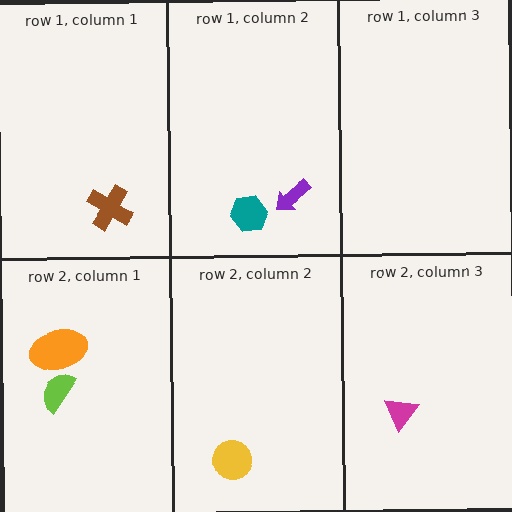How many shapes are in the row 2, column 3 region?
1.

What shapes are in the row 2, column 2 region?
The yellow circle.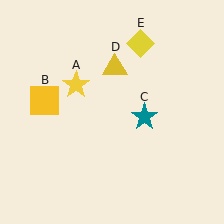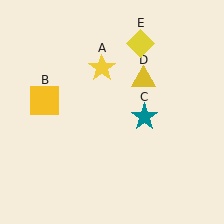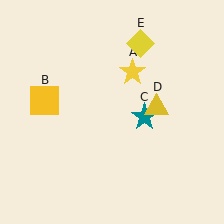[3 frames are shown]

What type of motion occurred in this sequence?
The yellow star (object A), yellow triangle (object D) rotated clockwise around the center of the scene.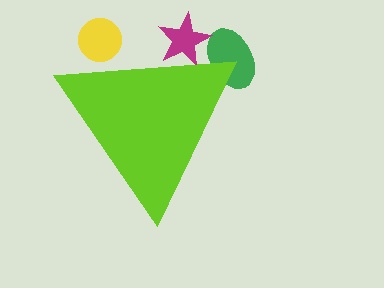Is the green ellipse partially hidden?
Yes, the green ellipse is partially hidden behind the lime triangle.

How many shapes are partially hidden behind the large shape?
3 shapes are partially hidden.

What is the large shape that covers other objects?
A lime triangle.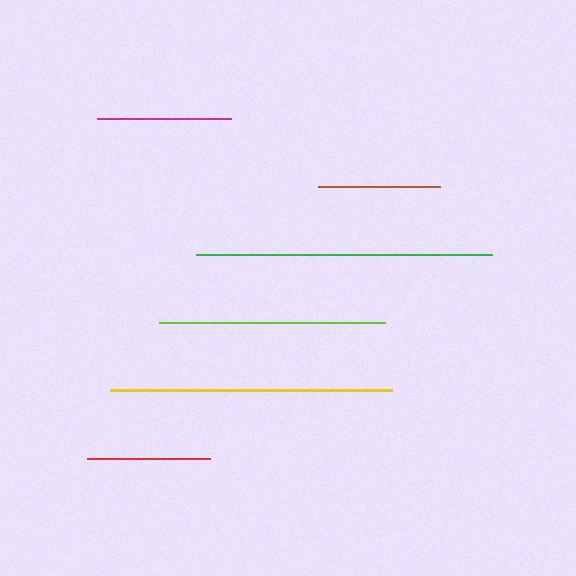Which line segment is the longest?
The green line is the longest at approximately 295 pixels.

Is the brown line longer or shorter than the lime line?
The lime line is longer than the brown line.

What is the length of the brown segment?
The brown segment is approximately 122 pixels long.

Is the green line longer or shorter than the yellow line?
The green line is longer than the yellow line.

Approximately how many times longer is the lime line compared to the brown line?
The lime line is approximately 1.8 times the length of the brown line.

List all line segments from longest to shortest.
From longest to shortest: green, yellow, lime, magenta, red, brown.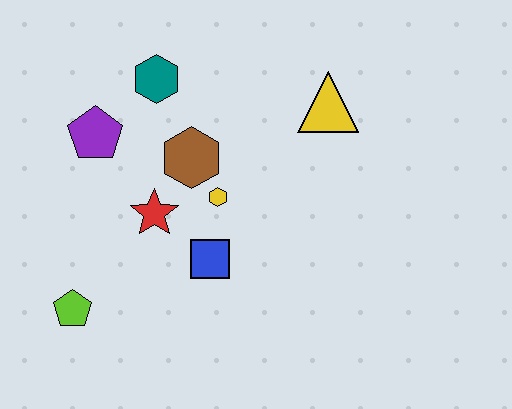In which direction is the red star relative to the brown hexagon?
The red star is below the brown hexagon.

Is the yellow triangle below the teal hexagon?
Yes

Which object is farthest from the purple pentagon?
The yellow triangle is farthest from the purple pentagon.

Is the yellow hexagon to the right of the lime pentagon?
Yes